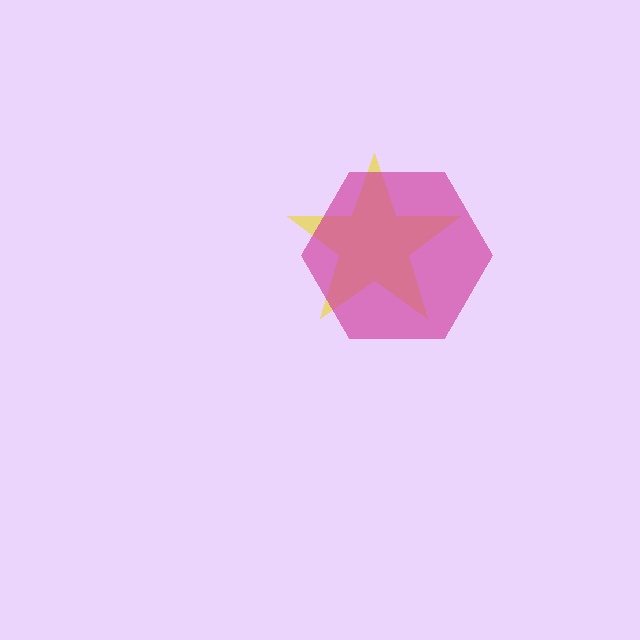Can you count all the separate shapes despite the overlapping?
Yes, there are 2 separate shapes.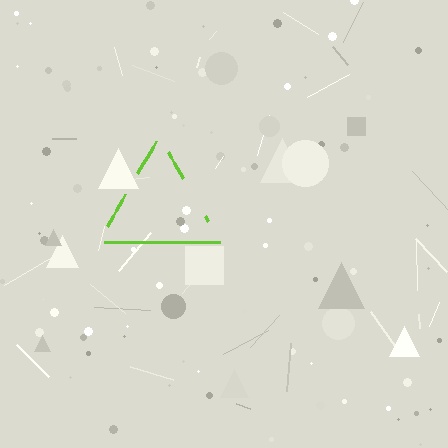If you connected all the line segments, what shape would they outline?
They would outline a triangle.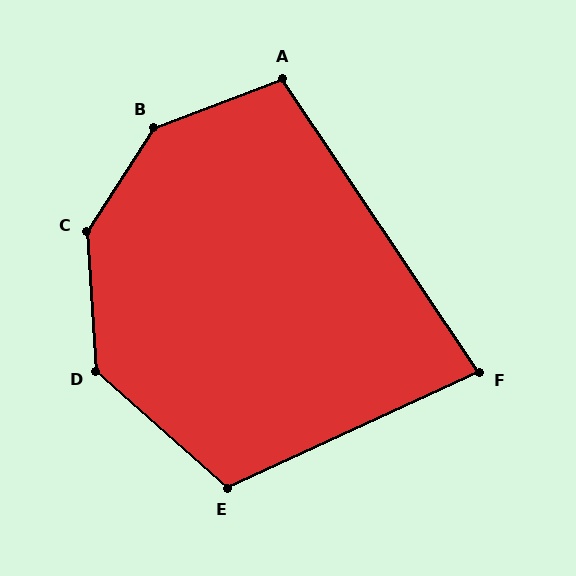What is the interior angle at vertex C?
Approximately 143 degrees (obtuse).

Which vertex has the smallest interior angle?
F, at approximately 81 degrees.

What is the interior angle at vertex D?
Approximately 136 degrees (obtuse).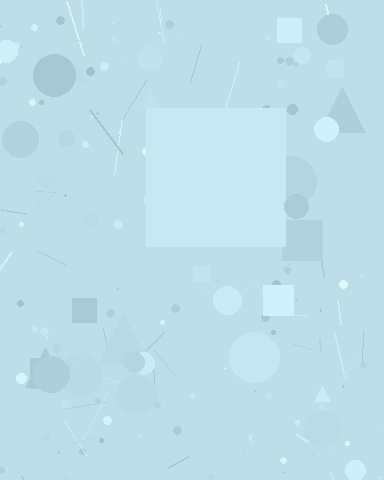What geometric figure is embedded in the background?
A square is embedded in the background.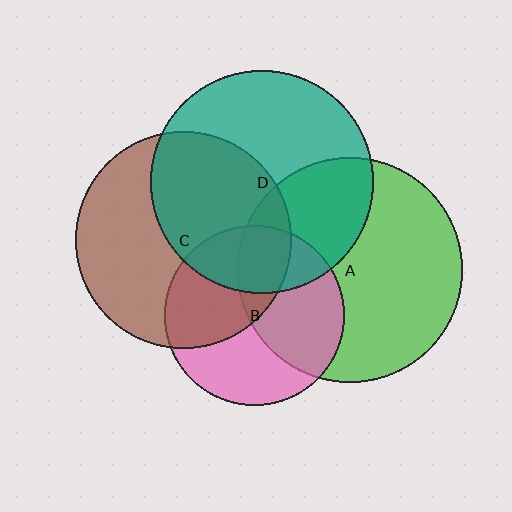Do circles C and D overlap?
Yes.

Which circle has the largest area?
Circle A (green).